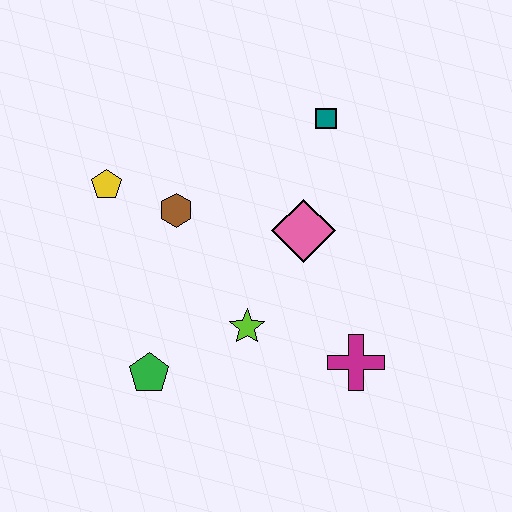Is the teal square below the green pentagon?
No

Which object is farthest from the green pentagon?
The teal square is farthest from the green pentagon.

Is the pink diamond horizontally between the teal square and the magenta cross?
No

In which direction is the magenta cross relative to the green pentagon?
The magenta cross is to the right of the green pentagon.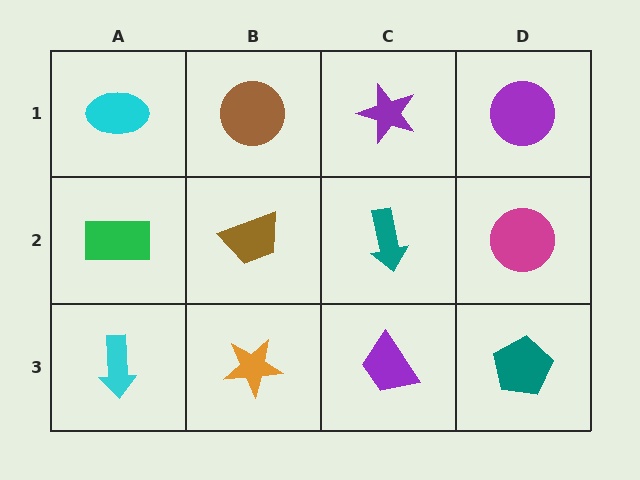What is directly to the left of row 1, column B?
A cyan ellipse.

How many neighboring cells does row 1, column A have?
2.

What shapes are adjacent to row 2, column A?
A cyan ellipse (row 1, column A), a cyan arrow (row 3, column A), a brown trapezoid (row 2, column B).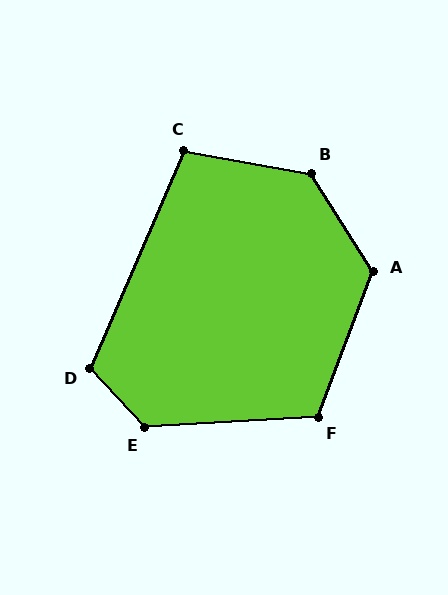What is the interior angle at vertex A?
Approximately 127 degrees (obtuse).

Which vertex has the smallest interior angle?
C, at approximately 103 degrees.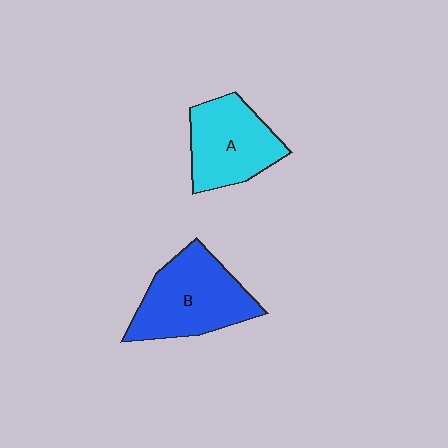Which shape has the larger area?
Shape B (blue).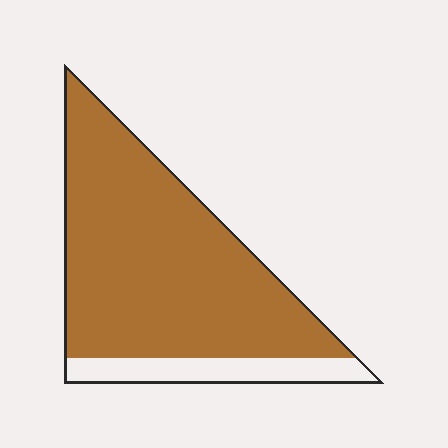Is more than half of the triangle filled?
Yes.